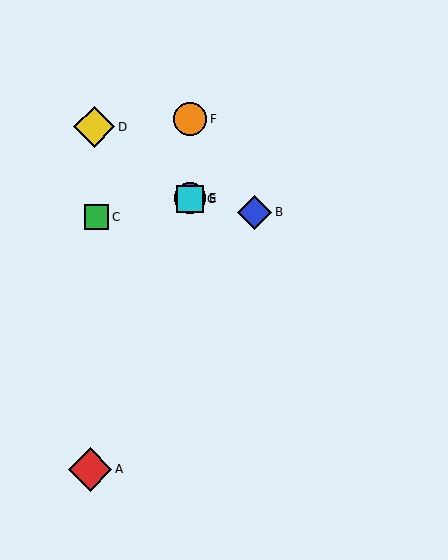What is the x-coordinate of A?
Object A is at x≈90.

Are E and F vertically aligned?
Yes, both are at x≈190.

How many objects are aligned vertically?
3 objects (E, F, G) are aligned vertically.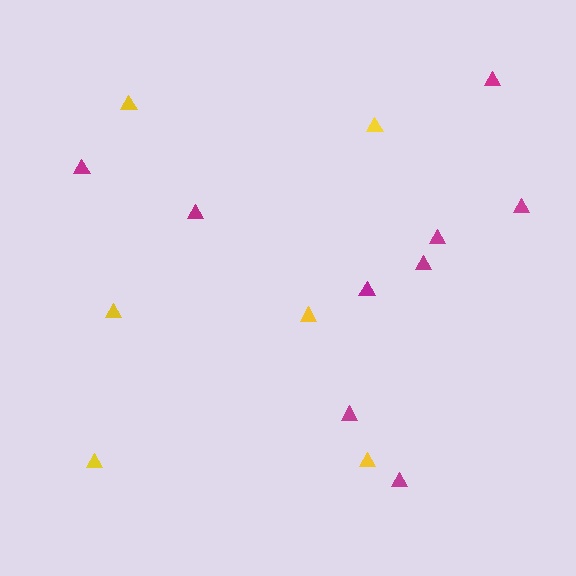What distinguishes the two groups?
There are 2 groups: one group of magenta triangles (9) and one group of yellow triangles (6).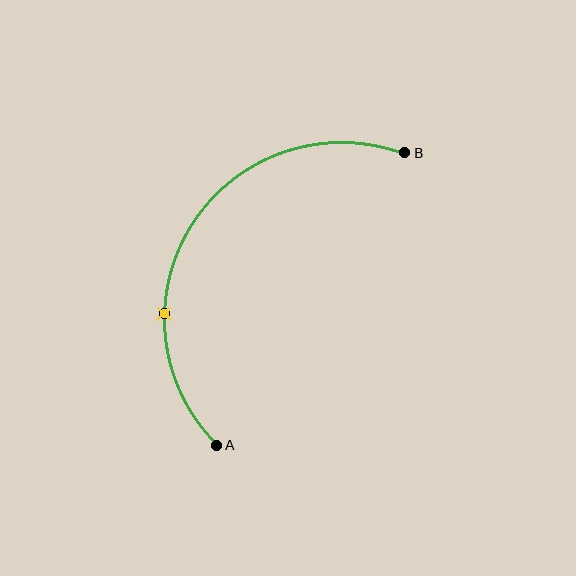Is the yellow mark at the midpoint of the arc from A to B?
No. The yellow mark lies on the arc but is closer to endpoint A. The arc midpoint would be at the point on the curve equidistant along the arc from both A and B.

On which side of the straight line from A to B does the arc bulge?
The arc bulges to the left of the straight line connecting A and B.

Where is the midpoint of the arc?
The arc midpoint is the point on the curve farthest from the straight line joining A and B. It sits to the left of that line.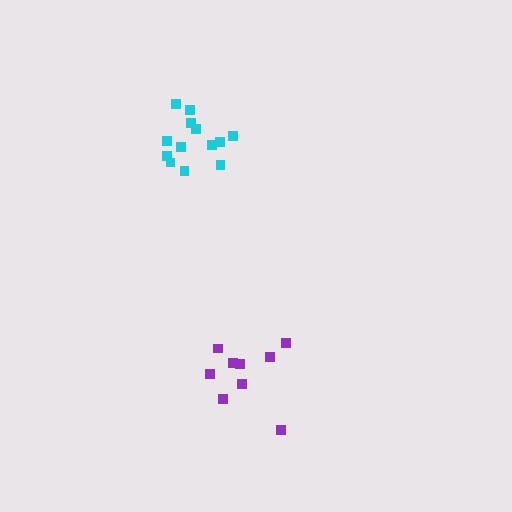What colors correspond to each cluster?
The clusters are colored: purple, cyan.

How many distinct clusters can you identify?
There are 2 distinct clusters.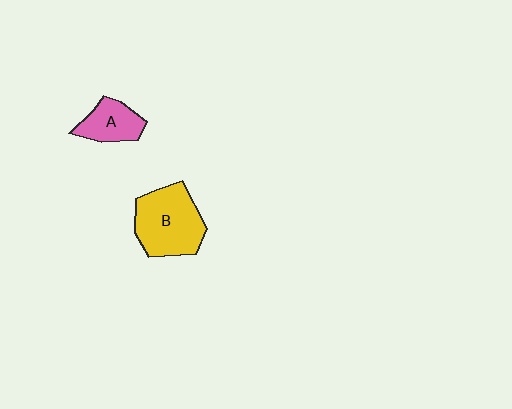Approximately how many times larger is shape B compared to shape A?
Approximately 1.9 times.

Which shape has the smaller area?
Shape A (pink).